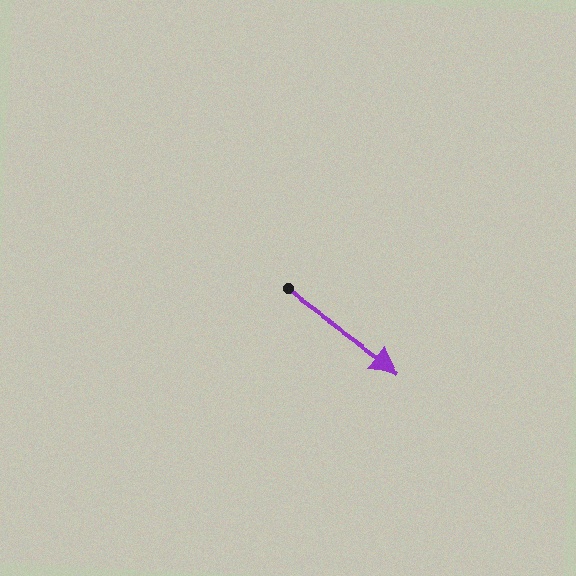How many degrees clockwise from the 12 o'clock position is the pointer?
Approximately 126 degrees.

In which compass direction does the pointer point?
Southeast.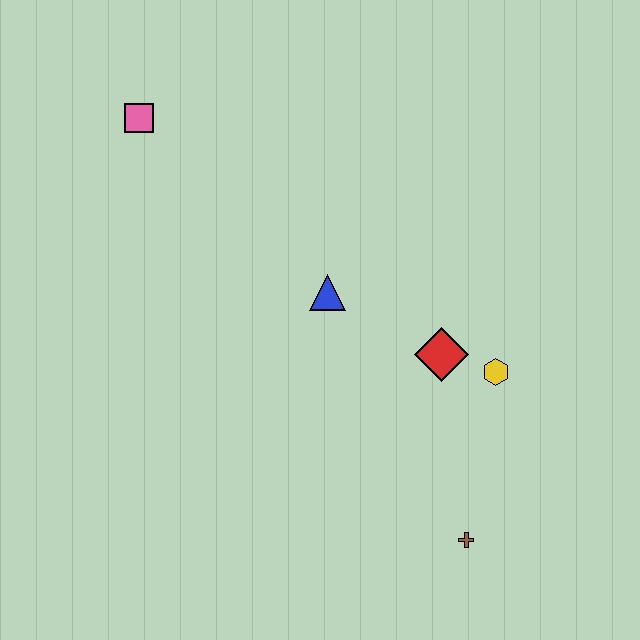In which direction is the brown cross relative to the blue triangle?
The brown cross is below the blue triangle.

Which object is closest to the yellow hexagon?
The red diamond is closest to the yellow hexagon.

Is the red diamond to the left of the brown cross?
Yes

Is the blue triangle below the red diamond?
No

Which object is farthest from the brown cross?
The pink square is farthest from the brown cross.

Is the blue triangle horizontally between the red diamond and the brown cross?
No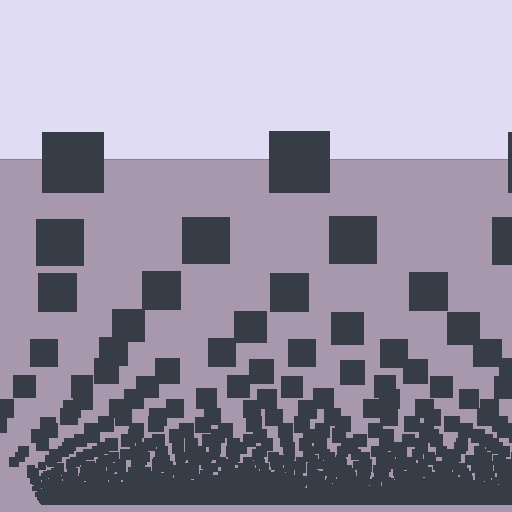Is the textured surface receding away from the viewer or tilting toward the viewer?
The surface appears to tilt toward the viewer. Texture elements get larger and sparser toward the top.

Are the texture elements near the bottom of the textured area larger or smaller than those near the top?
Smaller. The gradient is inverted — elements near the bottom are smaller and denser.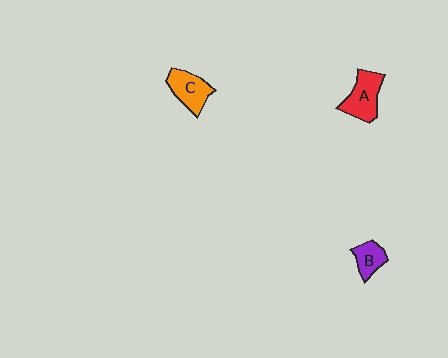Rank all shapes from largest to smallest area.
From largest to smallest: A (red), C (orange), B (purple).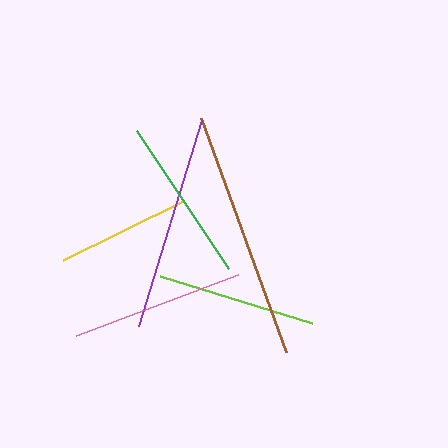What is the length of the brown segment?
The brown segment is approximately 249 pixels long.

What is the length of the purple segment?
The purple segment is approximately 215 pixels long.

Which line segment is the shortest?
The yellow line is the shortest at approximately 133 pixels.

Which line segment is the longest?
The brown line is the longest at approximately 249 pixels.